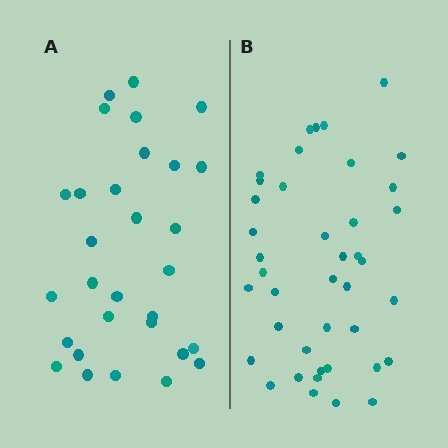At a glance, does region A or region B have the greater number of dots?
Region B (the right region) has more dots.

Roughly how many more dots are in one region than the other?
Region B has roughly 12 or so more dots than region A.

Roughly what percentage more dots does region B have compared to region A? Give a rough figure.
About 35% more.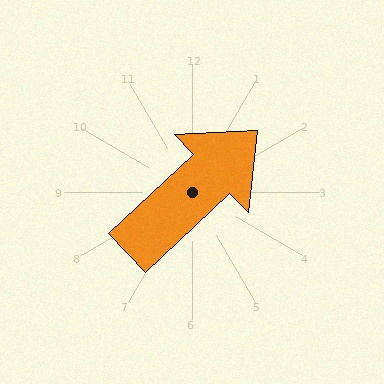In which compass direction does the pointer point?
Northeast.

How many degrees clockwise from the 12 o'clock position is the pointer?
Approximately 47 degrees.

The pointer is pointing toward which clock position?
Roughly 2 o'clock.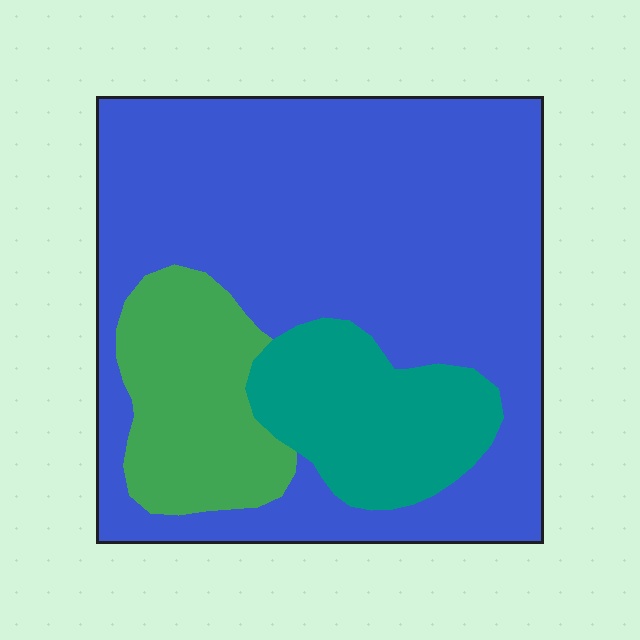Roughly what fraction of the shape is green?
Green covers about 15% of the shape.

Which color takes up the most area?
Blue, at roughly 70%.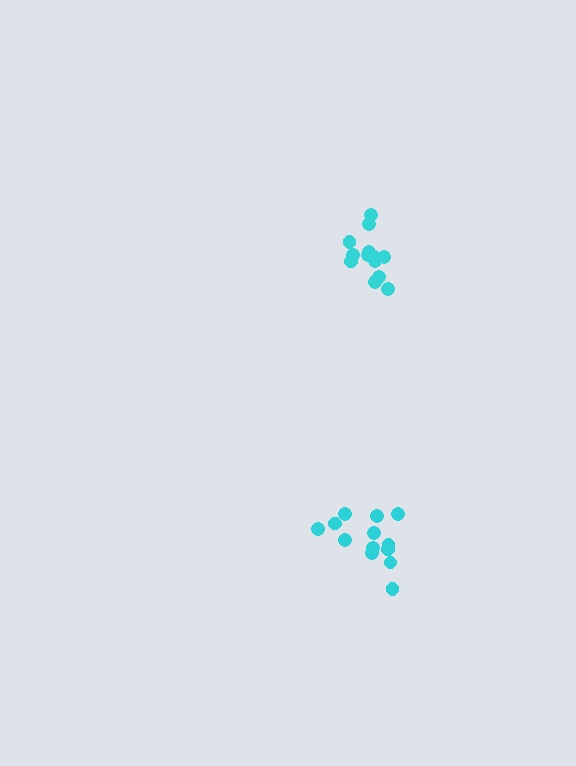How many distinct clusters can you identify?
There are 2 distinct clusters.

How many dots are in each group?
Group 1: 13 dots, Group 2: 13 dots (26 total).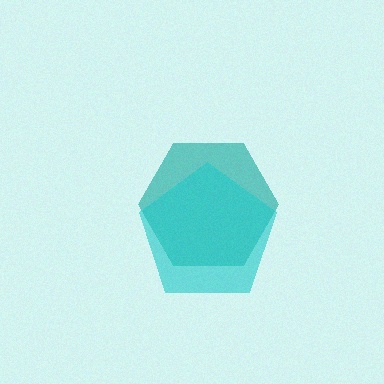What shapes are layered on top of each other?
The layered shapes are: a teal hexagon, a cyan pentagon.